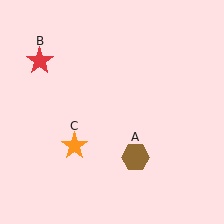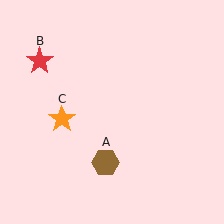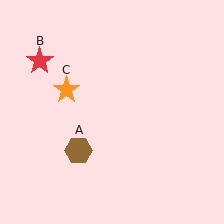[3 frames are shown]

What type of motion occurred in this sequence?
The brown hexagon (object A), orange star (object C) rotated clockwise around the center of the scene.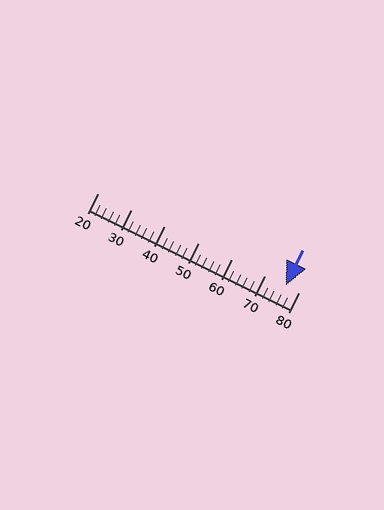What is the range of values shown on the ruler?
The ruler shows values from 20 to 80.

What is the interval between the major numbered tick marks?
The major tick marks are spaced 10 units apart.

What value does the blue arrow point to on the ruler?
The blue arrow points to approximately 76.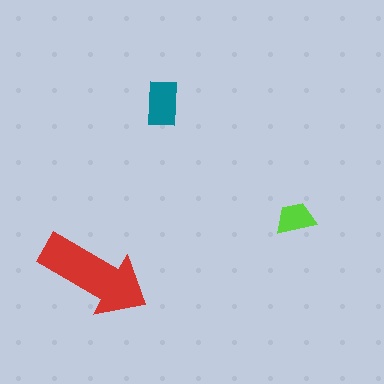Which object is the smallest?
The lime trapezoid.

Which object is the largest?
The red arrow.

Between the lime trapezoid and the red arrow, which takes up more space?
The red arrow.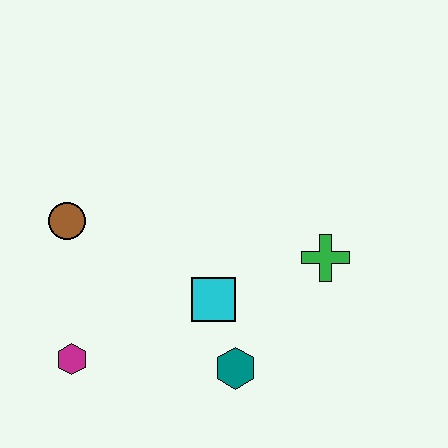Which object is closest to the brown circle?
The magenta hexagon is closest to the brown circle.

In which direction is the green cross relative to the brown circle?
The green cross is to the right of the brown circle.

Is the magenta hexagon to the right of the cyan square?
No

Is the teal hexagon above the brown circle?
No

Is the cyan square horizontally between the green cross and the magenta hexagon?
Yes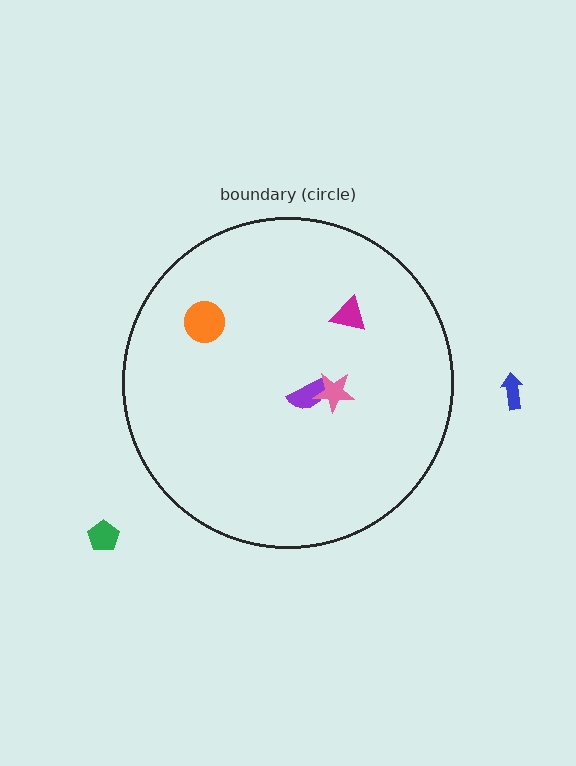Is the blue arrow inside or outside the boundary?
Outside.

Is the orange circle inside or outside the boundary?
Inside.